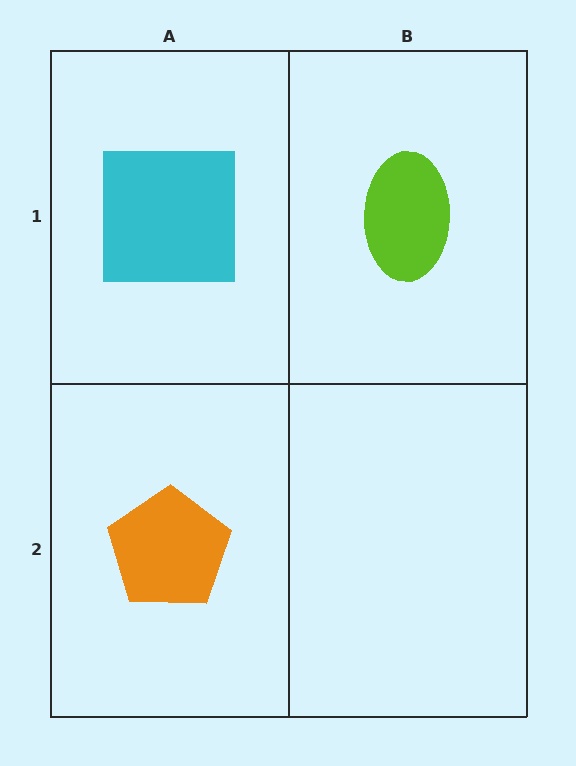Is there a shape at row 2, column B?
No, that cell is empty.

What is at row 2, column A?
An orange pentagon.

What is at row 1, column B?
A lime ellipse.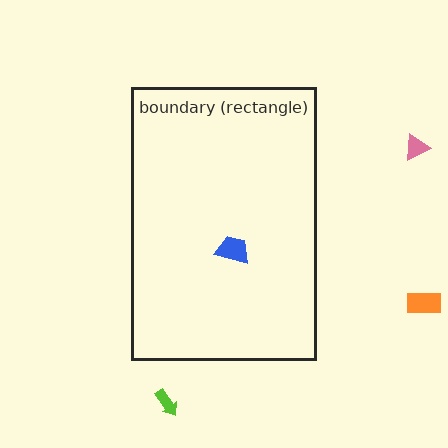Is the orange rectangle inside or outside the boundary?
Outside.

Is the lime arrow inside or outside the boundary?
Outside.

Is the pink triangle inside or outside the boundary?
Outside.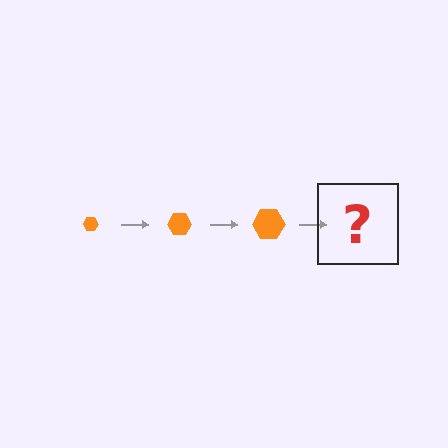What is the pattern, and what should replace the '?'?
The pattern is that the hexagon gets progressively larger each step. The '?' should be an orange hexagon, larger than the previous one.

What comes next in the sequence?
The next element should be an orange hexagon, larger than the previous one.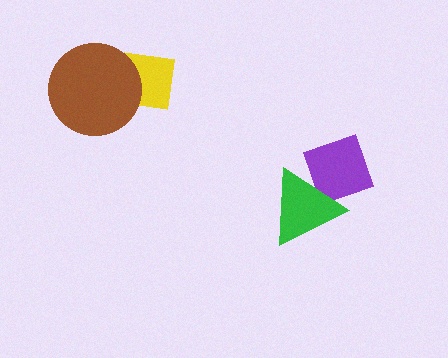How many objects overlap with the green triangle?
1 object overlaps with the green triangle.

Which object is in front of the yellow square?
The brown circle is in front of the yellow square.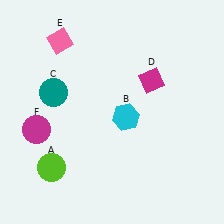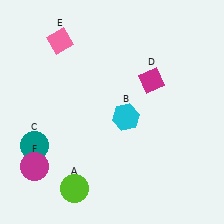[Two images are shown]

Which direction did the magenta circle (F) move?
The magenta circle (F) moved down.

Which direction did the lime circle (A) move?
The lime circle (A) moved right.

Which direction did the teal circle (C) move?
The teal circle (C) moved down.